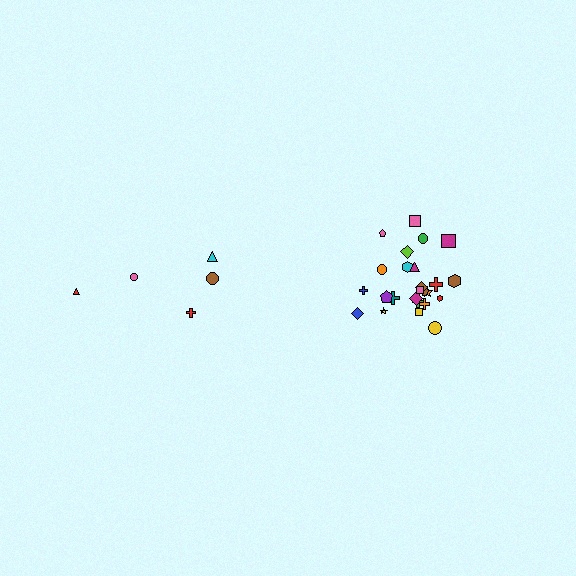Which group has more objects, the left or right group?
The right group.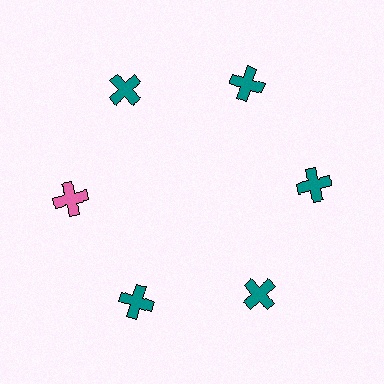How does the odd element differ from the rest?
It has a different color: pink instead of teal.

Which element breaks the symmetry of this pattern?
The pink cross at roughly the 9 o'clock position breaks the symmetry. All other shapes are teal crosses.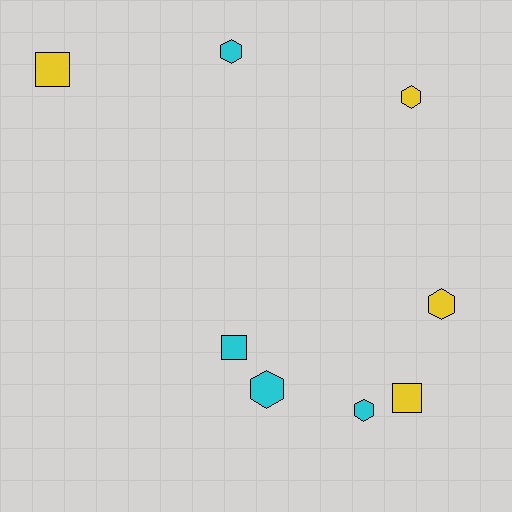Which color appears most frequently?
Cyan, with 4 objects.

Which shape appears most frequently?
Hexagon, with 5 objects.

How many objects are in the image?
There are 8 objects.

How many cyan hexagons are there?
There are 3 cyan hexagons.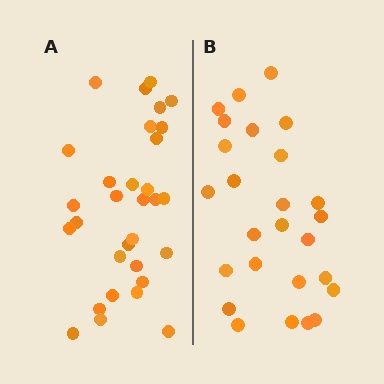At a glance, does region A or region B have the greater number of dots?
Region A (the left region) has more dots.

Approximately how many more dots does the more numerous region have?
Region A has about 5 more dots than region B.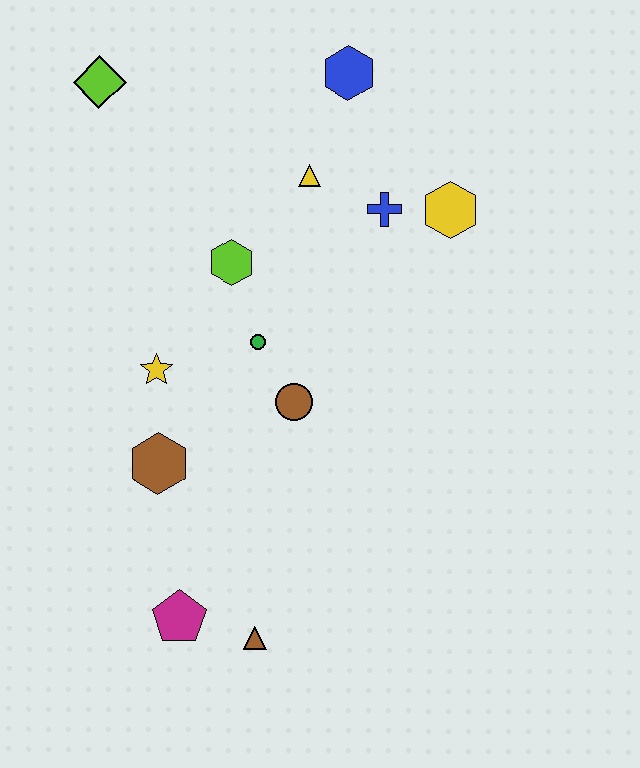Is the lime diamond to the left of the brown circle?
Yes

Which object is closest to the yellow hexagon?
The blue cross is closest to the yellow hexagon.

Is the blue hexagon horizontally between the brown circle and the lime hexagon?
No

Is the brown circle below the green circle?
Yes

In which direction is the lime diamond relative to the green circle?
The lime diamond is above the green circle.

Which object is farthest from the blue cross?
The magenta pentagon is farthest from the blue cross.